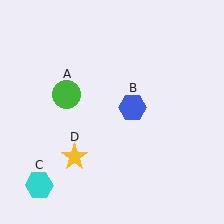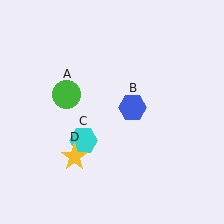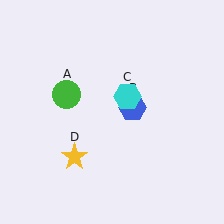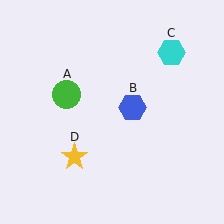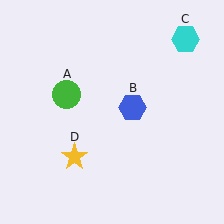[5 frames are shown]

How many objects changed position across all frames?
1 object changed position: cyan hexagon (object C).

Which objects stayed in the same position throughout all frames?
Green circle (object A) and blue hexagon (object B) and yellow star (object D) remained stationary.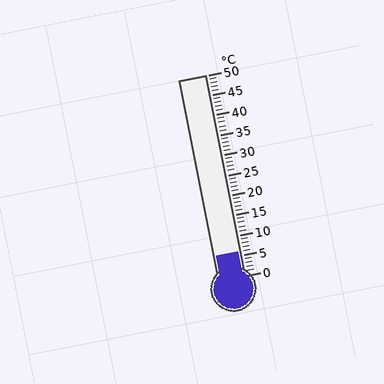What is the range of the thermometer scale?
The thermometer scale ranges from 0°C to 50°C.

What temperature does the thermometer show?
The thermometer shows approximately 6°C.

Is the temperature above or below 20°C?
The temperature is below 20°C.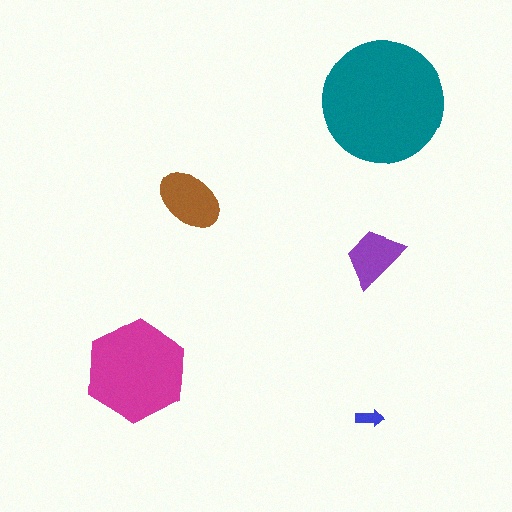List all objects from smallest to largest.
The blue arrow, the purple trapezoid, the brown ellipse, the magenta hexagon, the teal circle.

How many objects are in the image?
There are 5 objects in the image.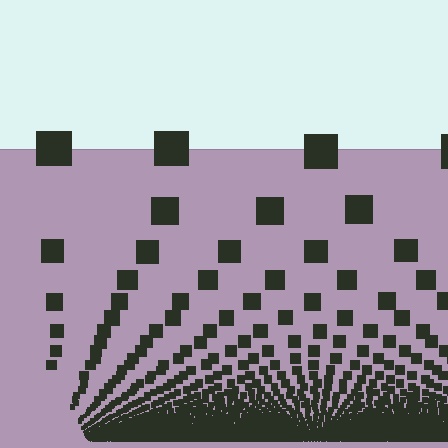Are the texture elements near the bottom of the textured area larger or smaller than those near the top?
Smaller. The gradient is inverted — elements near the bottom are smaller and denser.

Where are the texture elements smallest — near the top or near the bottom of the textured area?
Near the bottom.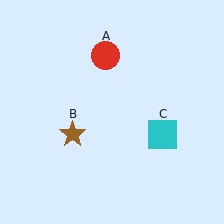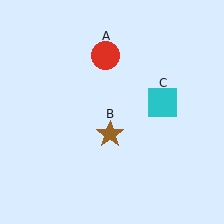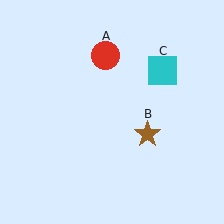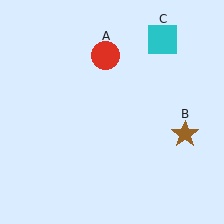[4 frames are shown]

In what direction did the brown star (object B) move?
The brown star (object B) moved right.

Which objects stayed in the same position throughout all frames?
Red circle (object A) remained stationary.